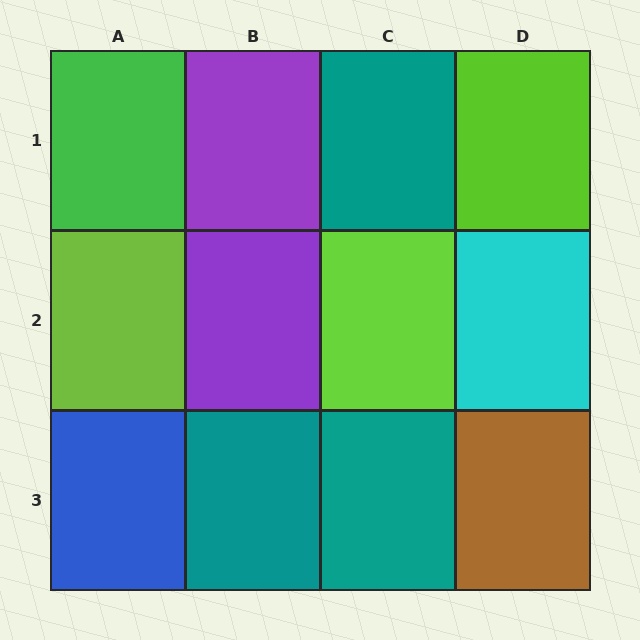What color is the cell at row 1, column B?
Purple.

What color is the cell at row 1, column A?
Green.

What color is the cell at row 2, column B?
Purple.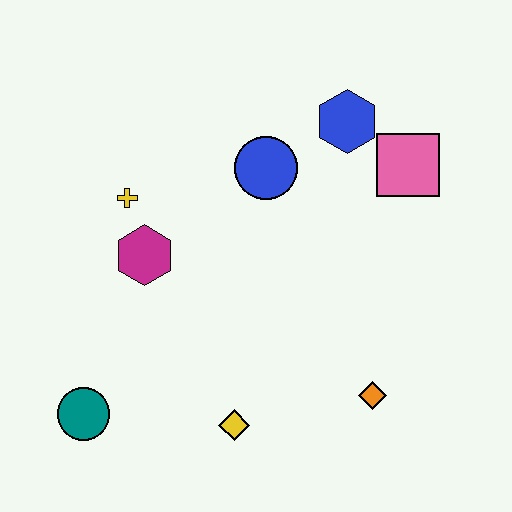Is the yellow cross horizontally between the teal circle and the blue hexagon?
Yes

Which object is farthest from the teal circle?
The pink square is farthest from the teal circle.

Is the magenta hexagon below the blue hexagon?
Yes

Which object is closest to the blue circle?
The blue hexagon is closest to the blue circle.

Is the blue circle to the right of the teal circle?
Yes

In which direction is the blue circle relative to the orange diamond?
The blue circle is above the orange diamond.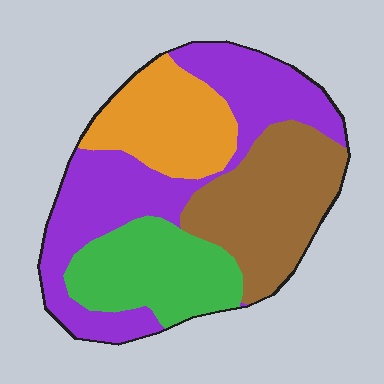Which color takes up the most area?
Purple, at roughly 35%.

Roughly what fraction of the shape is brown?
Brown takes up between a sixth and a third of the shape.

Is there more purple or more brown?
Purple.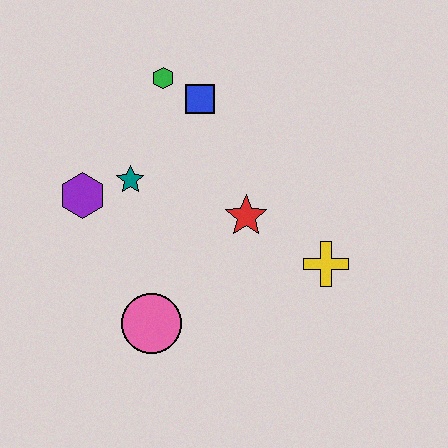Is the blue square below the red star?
No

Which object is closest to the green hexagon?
The blue square is closest to the green hexagon.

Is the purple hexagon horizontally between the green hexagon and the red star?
No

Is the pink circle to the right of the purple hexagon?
Yes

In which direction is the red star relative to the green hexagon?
The red star is below the green hexagon.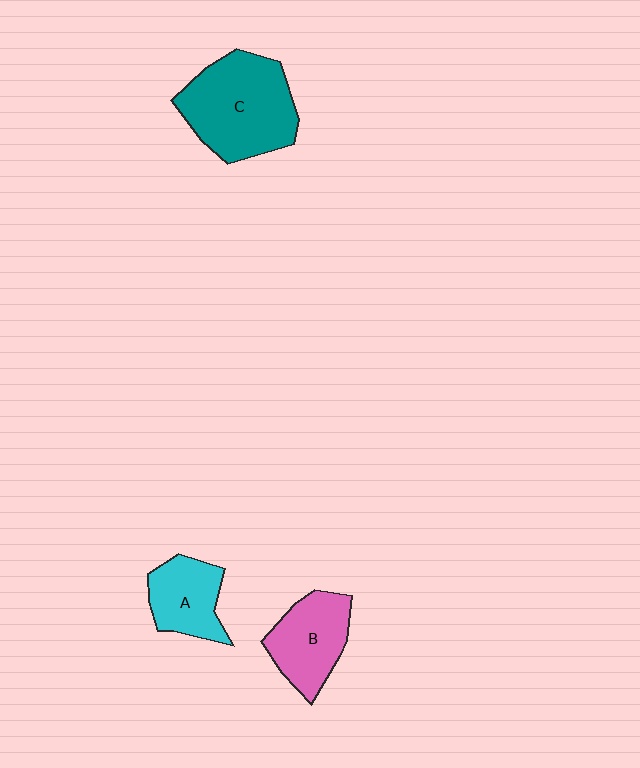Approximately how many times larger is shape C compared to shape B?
Approximately 1.6 times.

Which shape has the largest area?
Shape C (teal).